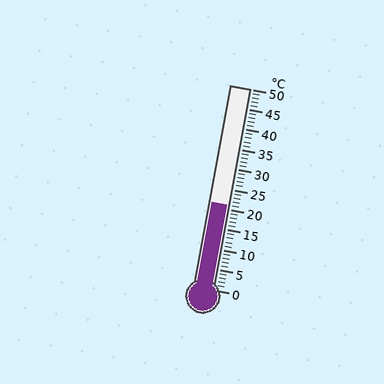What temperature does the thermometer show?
The thermometer shows approximately 21°C.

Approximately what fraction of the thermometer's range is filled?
The thermometer is filled to approximately 40% of its range.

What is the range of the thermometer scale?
The thermometer scale ranges from 0°C to 50°C.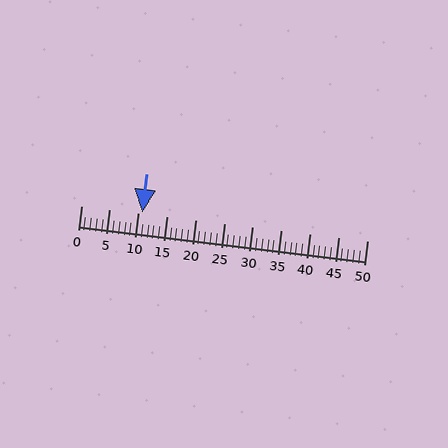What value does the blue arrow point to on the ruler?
The blue arrow points to approximately 11.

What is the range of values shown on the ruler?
The ruler shows values from 0 to 50.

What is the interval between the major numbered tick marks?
The major tick marks are spaced 5 units apart.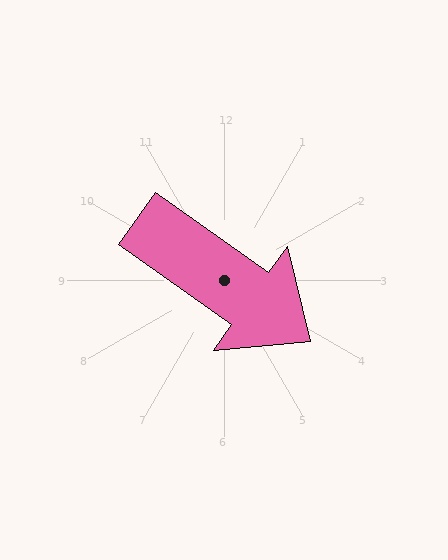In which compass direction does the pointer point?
Southeast.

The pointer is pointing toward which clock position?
Roughly 4 o'clock.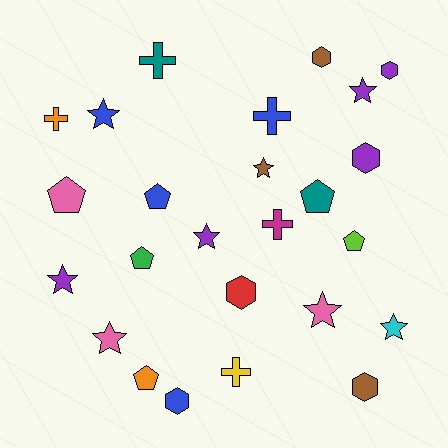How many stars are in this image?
There are 8 stars.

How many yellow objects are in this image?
There is 1 yellow object.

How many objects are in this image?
There are 25 objects.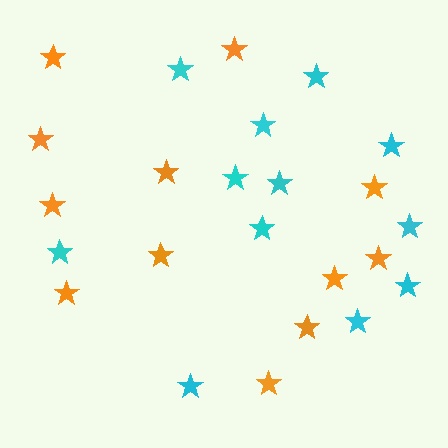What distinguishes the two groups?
There are 2 groups: one group of cyan stars (12) and one group of orange stars (12).